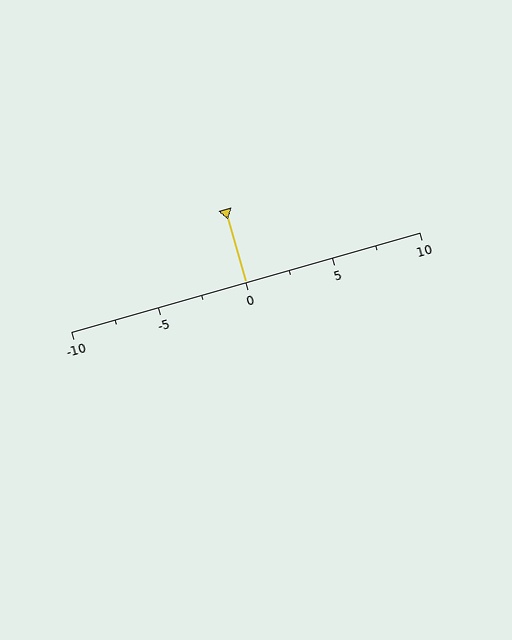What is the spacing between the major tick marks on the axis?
The major ticks are spaced 5 apart.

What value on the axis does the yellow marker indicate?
The marker indicates approximately 0.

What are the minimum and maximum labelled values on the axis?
The axis runs from -10 to 10.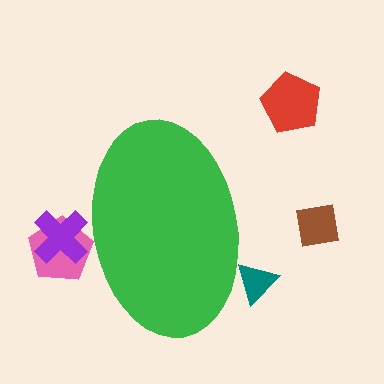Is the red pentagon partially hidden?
No, the red pentagon is fully visible.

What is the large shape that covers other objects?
A green ellipse.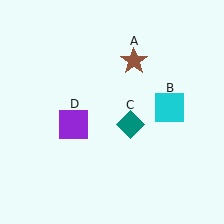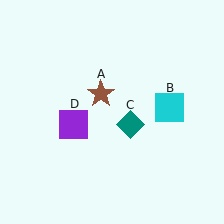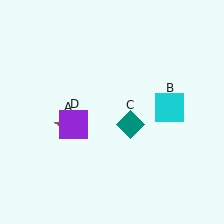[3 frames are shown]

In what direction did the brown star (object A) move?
The brown star (object A) moved down and to the left.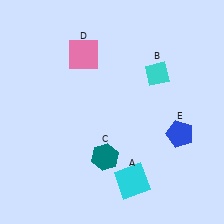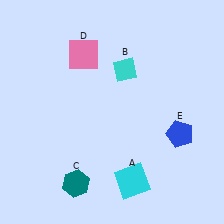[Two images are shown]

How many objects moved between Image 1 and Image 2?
2 objects moved between the two images.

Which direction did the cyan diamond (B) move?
The cyan diamond (B) moved left.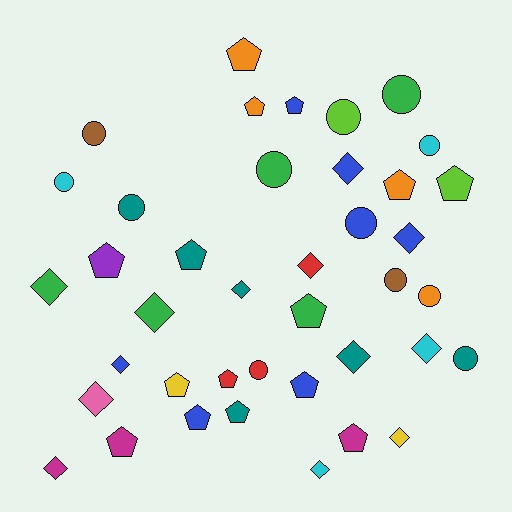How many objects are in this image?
There are 40 objects.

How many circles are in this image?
There are 12 circles.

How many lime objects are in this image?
There are 2 lime objects.